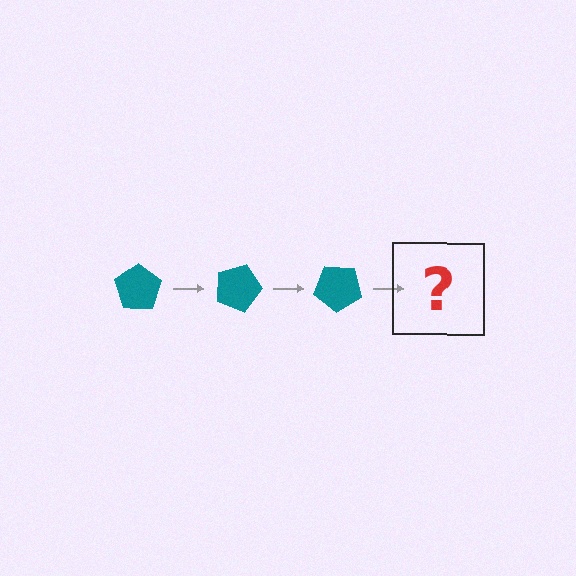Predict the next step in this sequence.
The next step is a teal pentagon rotated 60 degrees.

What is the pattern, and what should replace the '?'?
The pattern is that the pentagon rotates 20 degrees each step. The '?' should be a teal pentagon rotated 60 degrees.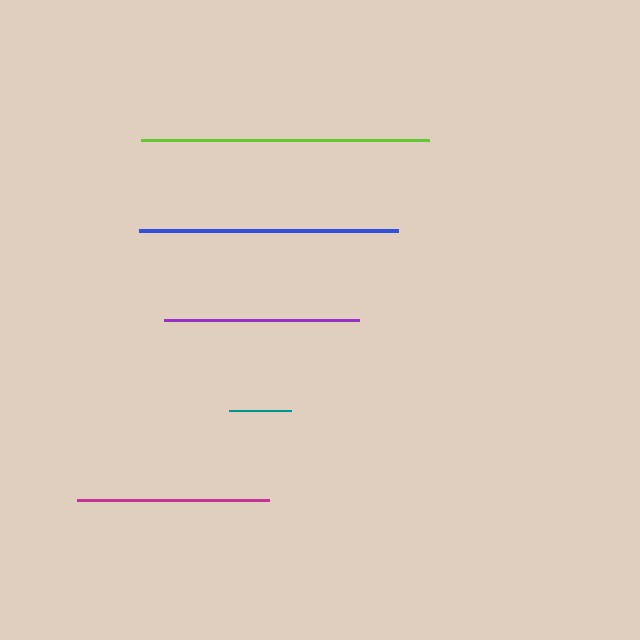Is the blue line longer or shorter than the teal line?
The blue line is longer than the teal line.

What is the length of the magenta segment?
The magenta segment is approximately 192 pixels long.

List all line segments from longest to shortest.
From longest to shortest: lime, blue, purple, magenta, teal.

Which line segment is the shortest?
The teal line is the shortest at approximately 61 pixels.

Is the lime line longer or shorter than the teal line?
The lime line is longer than the teal line.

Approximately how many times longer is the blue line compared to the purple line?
The blue line is approximately 1.3 times the length of the purple line.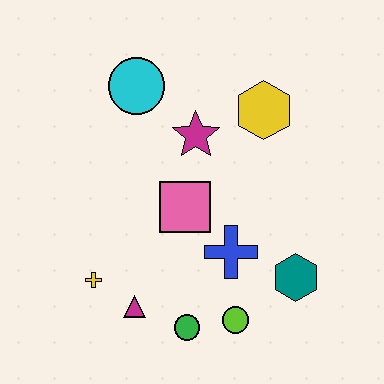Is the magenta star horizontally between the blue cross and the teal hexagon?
No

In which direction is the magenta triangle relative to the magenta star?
The magenta triangle is below the magenta star.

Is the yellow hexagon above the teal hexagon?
Yes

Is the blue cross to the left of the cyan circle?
No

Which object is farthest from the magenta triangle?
The yellow hexagon is farthest from the magenta triangle.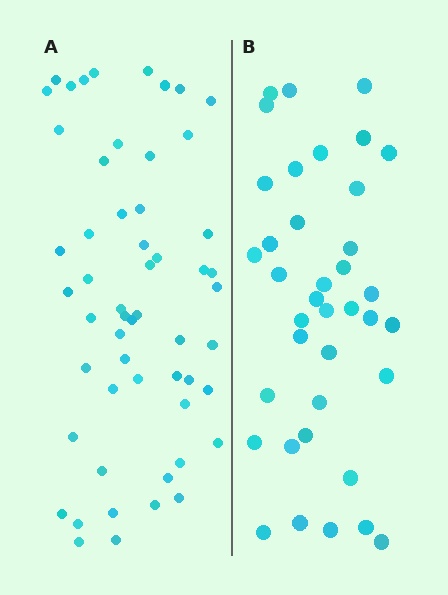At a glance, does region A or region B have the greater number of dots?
Region A (the left region) has more dots.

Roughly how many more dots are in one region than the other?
Region A has approximately 15 more dots than region B.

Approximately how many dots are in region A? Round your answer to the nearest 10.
About 60 dots. (The exact count is 55, which rounds to 60.)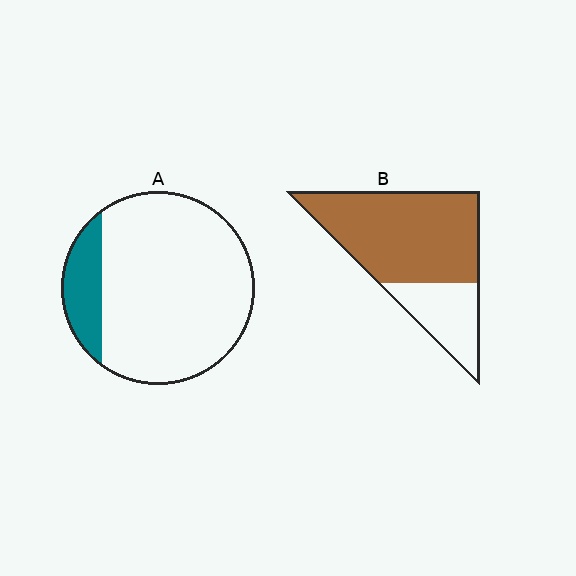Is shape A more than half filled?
No.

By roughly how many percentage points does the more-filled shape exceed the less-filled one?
By roughly 55 percentage points (B over A).